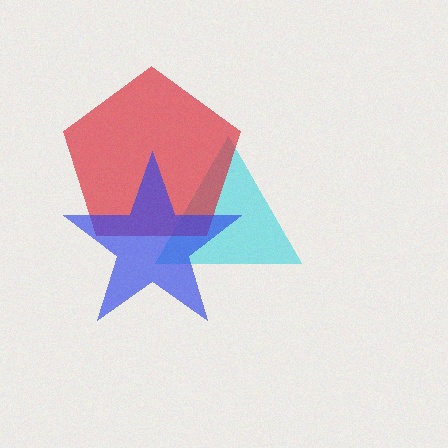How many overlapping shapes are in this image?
There are 3 overlapping shapes in the image.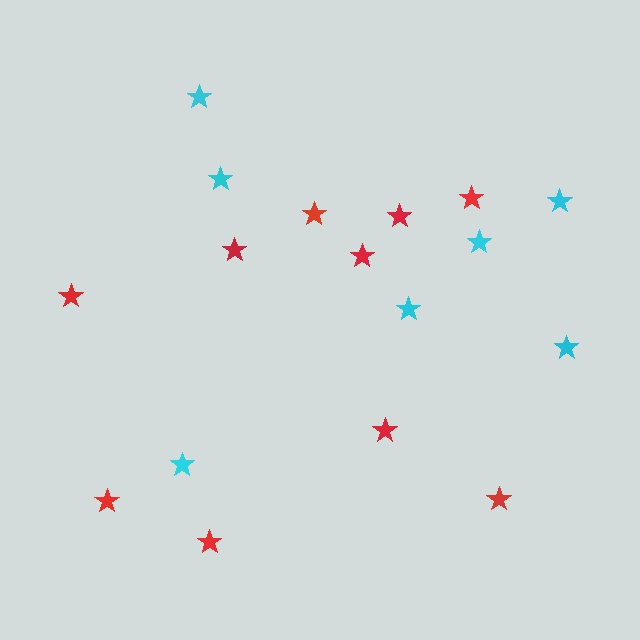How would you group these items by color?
There are 2 groups: one group of red stars (10) and one group of cyan stars (7).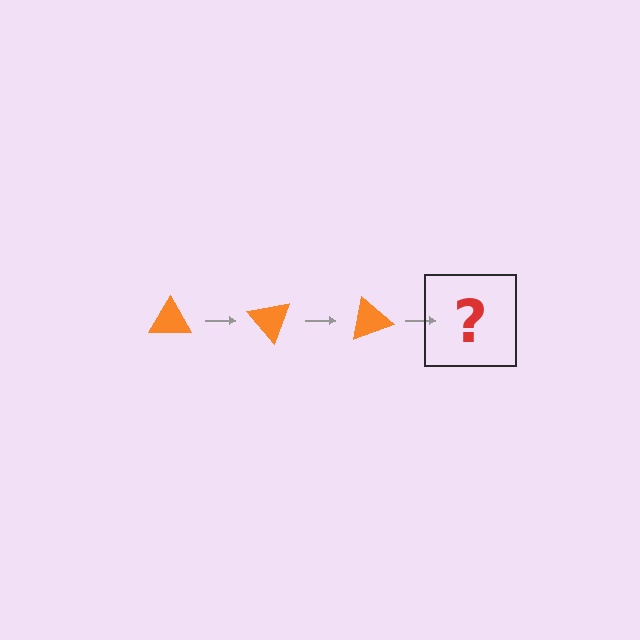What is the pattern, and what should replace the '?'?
The pattern is that the triangle rotates 50 degrees each step. The '?' should be an orange triangle rotated 150 degrees.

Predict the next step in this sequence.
The next step is an orange triangle rotated 150 degrees.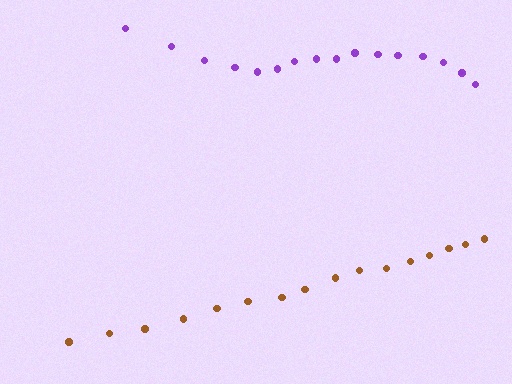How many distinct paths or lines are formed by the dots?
There are 2 distinct paths.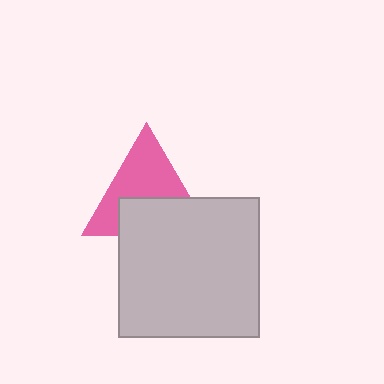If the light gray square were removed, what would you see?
You would see the complete pink triangle.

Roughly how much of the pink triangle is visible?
About half of it is visible (roughly 57%).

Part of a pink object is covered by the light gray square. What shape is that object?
It is a triangle.